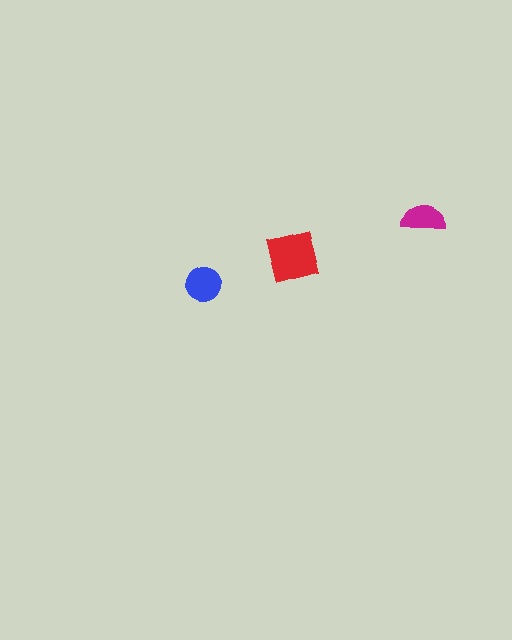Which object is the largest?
The red square.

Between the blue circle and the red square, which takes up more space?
The red square.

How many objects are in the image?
There are 3 objects in the image.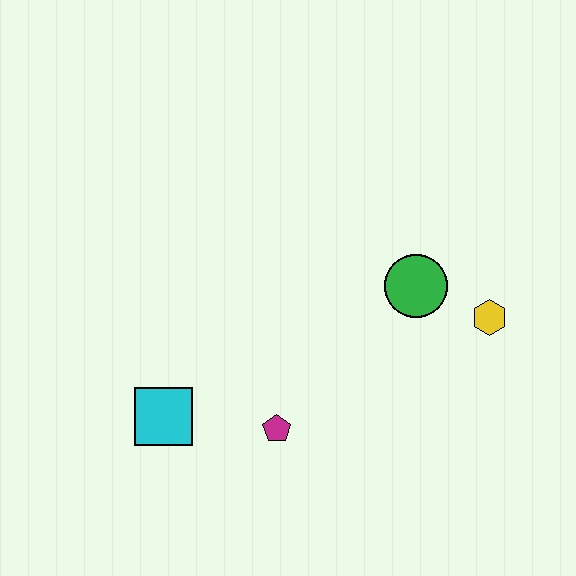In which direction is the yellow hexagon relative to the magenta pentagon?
The yellow hexagon is to the right of the magenta pentagon.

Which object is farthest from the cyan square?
The yellow hexagon is farthest from the cyan square.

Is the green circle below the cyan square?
No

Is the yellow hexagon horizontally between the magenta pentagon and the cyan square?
No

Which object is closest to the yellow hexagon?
The green circle is closest to the yellow hexagon.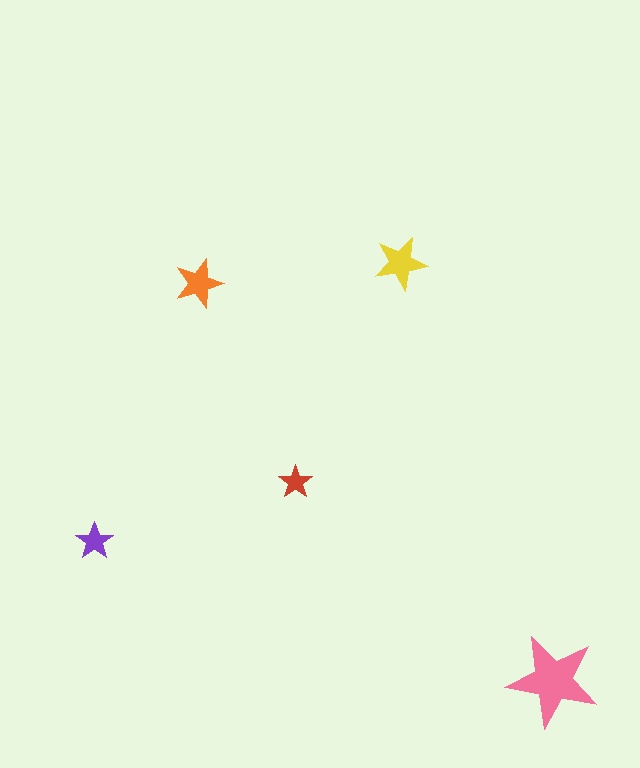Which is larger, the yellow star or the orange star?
The yellow one.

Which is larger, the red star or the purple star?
The purple one.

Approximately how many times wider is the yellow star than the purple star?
About 1.5 times wider.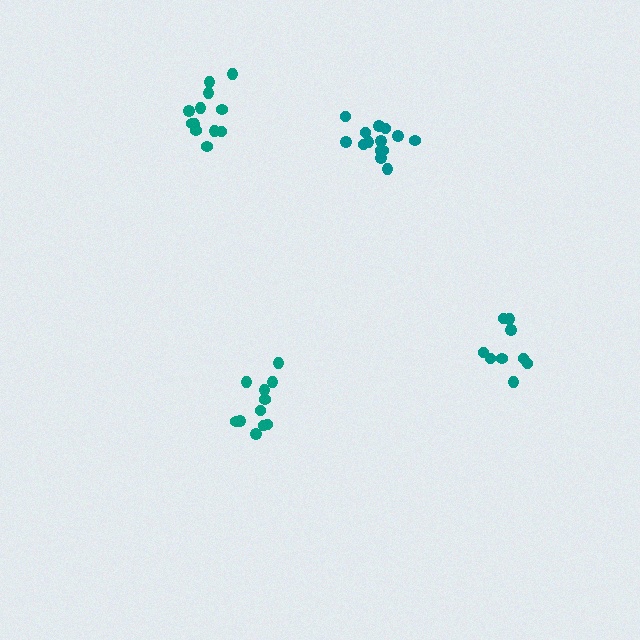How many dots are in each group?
Group 1: 11 dots, Group 2: 12 dots, Group 3: 14 dots, Group 4: 9 dots (46 total).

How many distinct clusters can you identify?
There are 4 distinct clusters.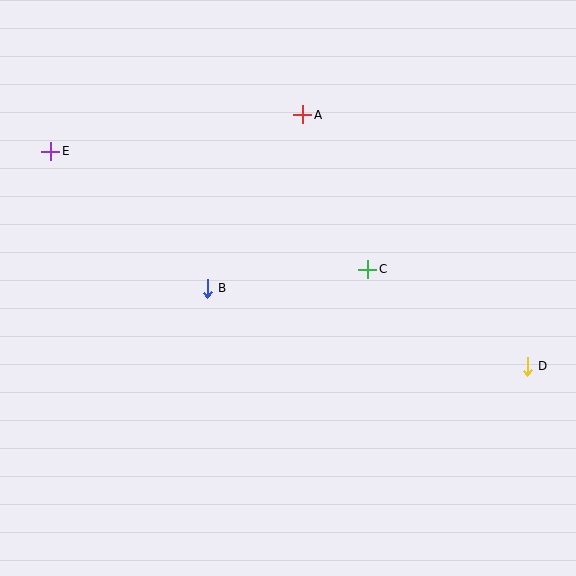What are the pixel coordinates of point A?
Point A is at (303, 115).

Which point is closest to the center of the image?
Point B at (207, 288) is closest to the center.